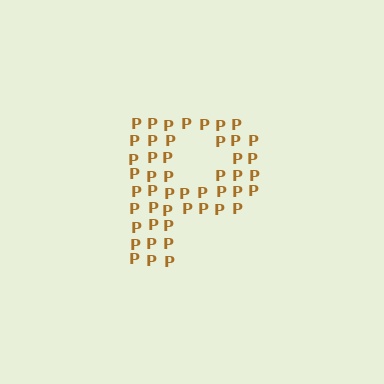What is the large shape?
The large shape is the letter P.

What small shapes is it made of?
It is made of small letter P's.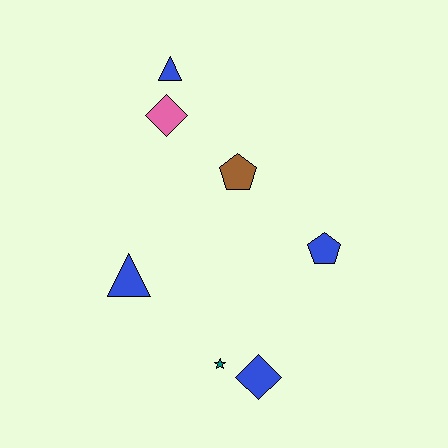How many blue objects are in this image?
There are 4 blue objects.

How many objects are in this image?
There are 7 objects.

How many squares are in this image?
There are no squares.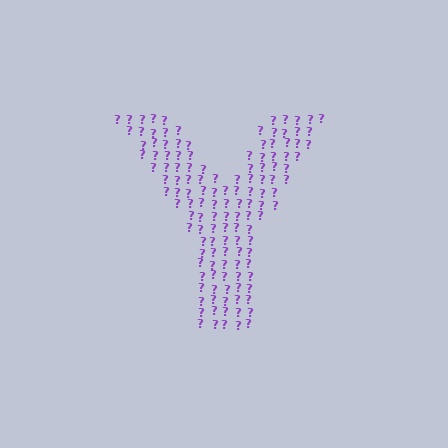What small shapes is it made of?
It is made of small question marks.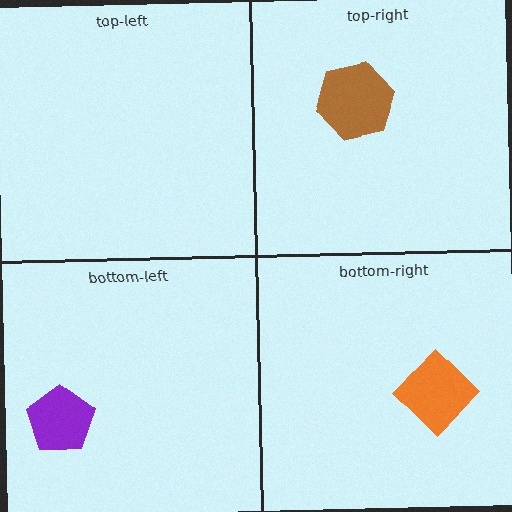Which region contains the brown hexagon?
The top-right region.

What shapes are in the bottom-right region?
The orange diamond.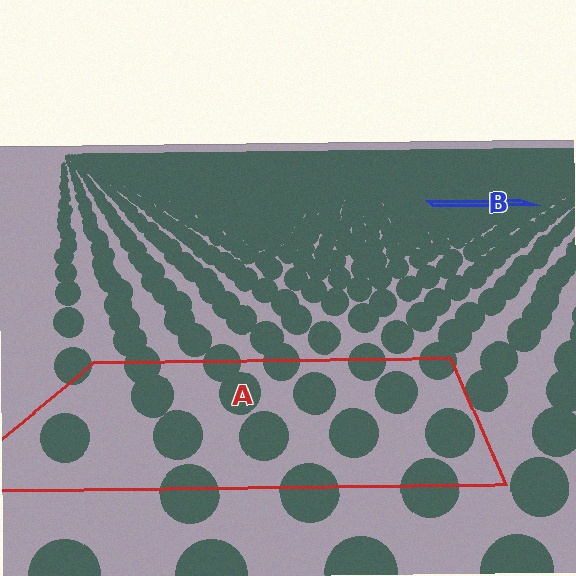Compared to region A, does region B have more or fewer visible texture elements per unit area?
Region B has more texture elements per unit area — they are packed more densely because it is farther away.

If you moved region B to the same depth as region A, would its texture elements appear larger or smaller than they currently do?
They would appear larger. At a closer depth, the same texture elements are projected at a bigger on-screen size.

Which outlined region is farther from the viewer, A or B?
Region B is farther from the viewer — the texture elements inside it appear smaller and more densely packed.